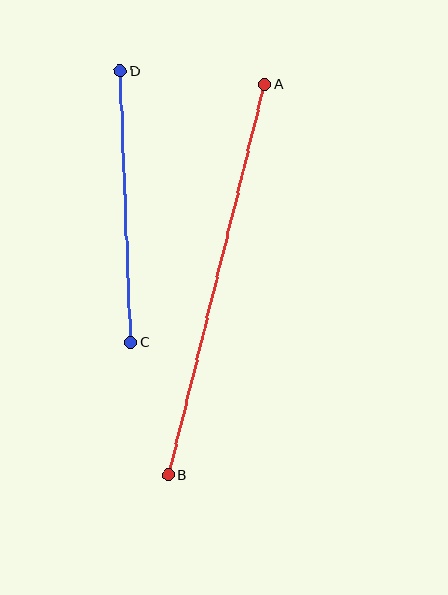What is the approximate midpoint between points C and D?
The midpoint is at approximately (125, 207) pixels.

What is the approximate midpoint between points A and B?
The midpoint is at approximately (217, 280) pixels.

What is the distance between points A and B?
The distance is approximately 403 pixels.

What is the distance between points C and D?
The distance is approximately 271 pixels.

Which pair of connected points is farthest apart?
Points A and B are farthest apart.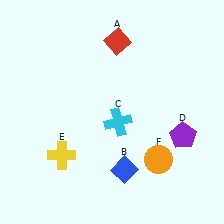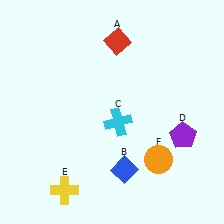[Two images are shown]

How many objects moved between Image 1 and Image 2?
1 object moved between the two images.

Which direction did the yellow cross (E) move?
The yellow cross (E) moved down.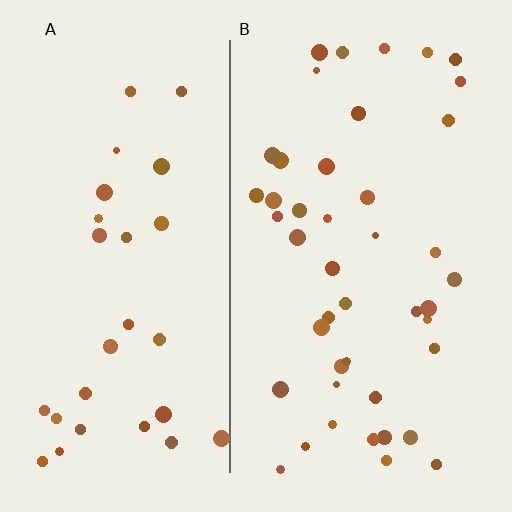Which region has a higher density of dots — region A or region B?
B (the right).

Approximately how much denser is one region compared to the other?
Approximately 1.4× — region B over region A.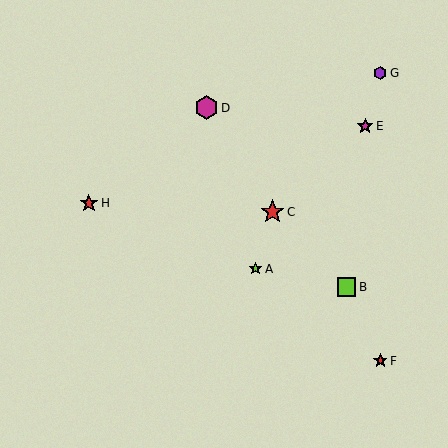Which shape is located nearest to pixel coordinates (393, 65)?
The purple hexagon (labeled G) at (380, 73) is nearest to that location.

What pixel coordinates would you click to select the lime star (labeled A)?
Click at (255, 269) to select the lime star A.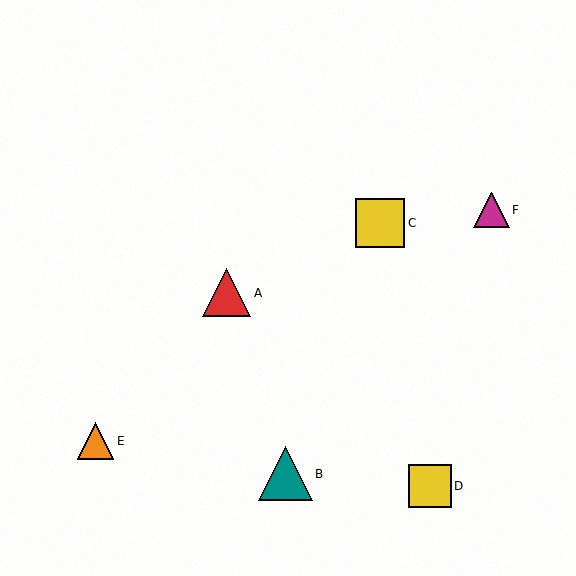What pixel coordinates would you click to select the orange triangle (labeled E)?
Click at (96, 441) to select the orange triangle E.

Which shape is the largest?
The teal triangle (labeled B) is the largest.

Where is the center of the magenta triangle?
The center of the magenta triangle is at (492, 210).